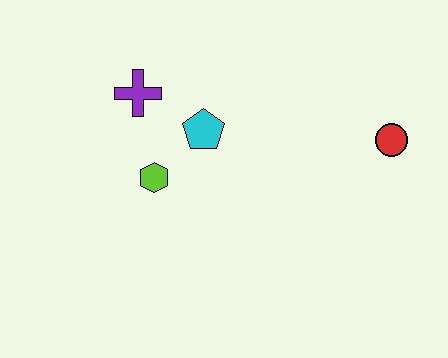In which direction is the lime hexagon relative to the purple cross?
The lime hexagon is below the purple cross.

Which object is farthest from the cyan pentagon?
The red circle is farthest from the cyan pentagon.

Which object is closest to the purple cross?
The cyan pentagon is closest to the purple cross.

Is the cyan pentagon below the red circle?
No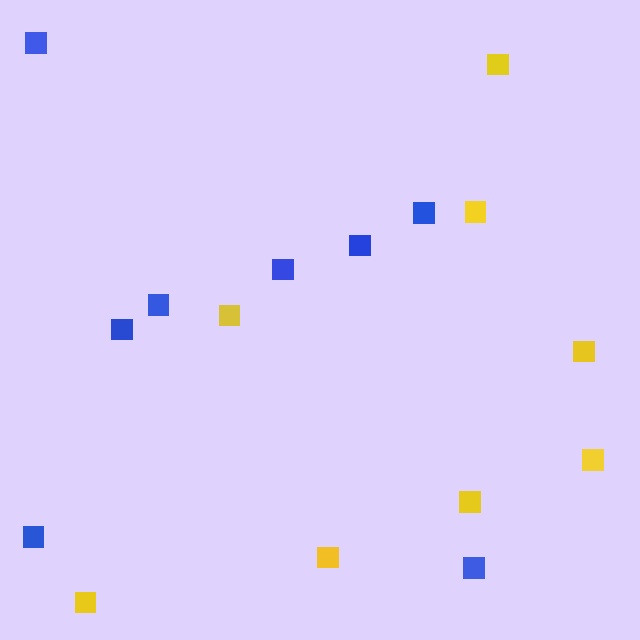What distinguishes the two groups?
There are 2 groups: one group of blue squares (8) and one group of yellow squares (8).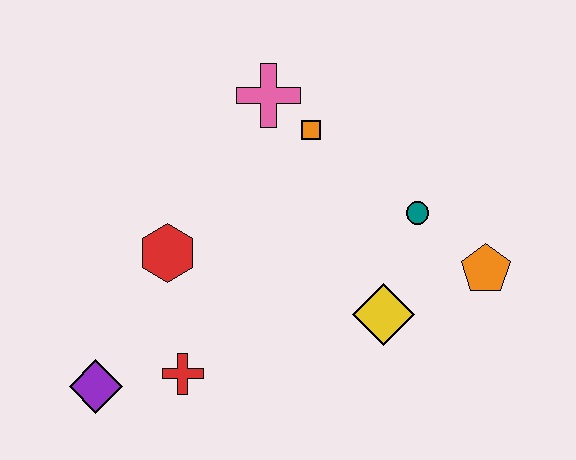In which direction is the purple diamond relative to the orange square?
The purple diamond is below the orange square.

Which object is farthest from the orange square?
The purple diamond is farthest from the orange square.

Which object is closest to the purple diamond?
The red cross is closest to the purple diamond.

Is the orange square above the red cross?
Yes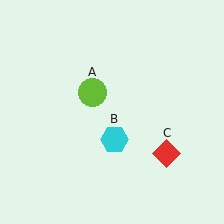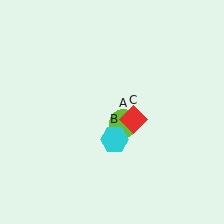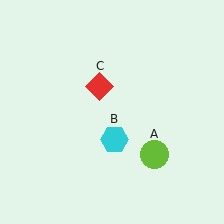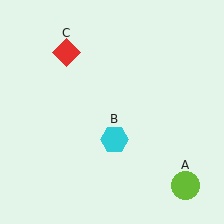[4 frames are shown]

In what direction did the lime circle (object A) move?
The lime circle (object A) moved down and to the right.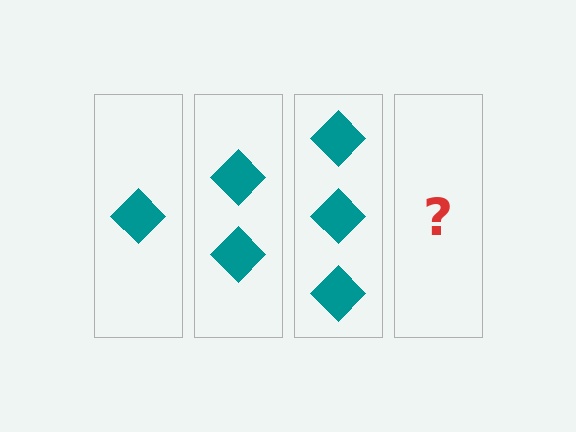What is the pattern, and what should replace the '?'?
The pattern is that each step adds one more diamond. The '?' should be 4 diamonds.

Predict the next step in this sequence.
The next step is 4 diamonds.